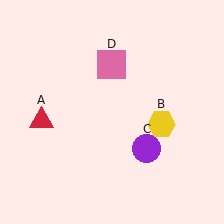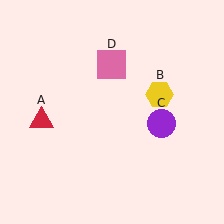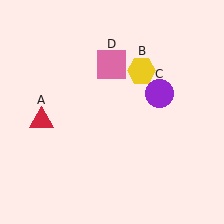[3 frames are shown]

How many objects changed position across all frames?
2 objects changed position: yellow hexagon (object B), purple circle (object C).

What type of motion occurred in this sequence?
The yellow hexagon (object B), purple circle (object C) rotated counterclockwise around the center of the scene.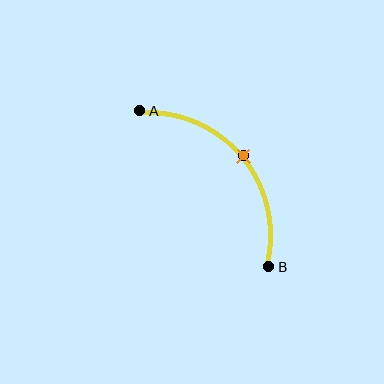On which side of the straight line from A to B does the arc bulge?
The arc bulges above and to the right of the straight line connecting A and B.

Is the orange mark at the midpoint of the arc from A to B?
Yes. The orange mark lies on the arc at equal arc-length from both A and B — it is the arc midpoint.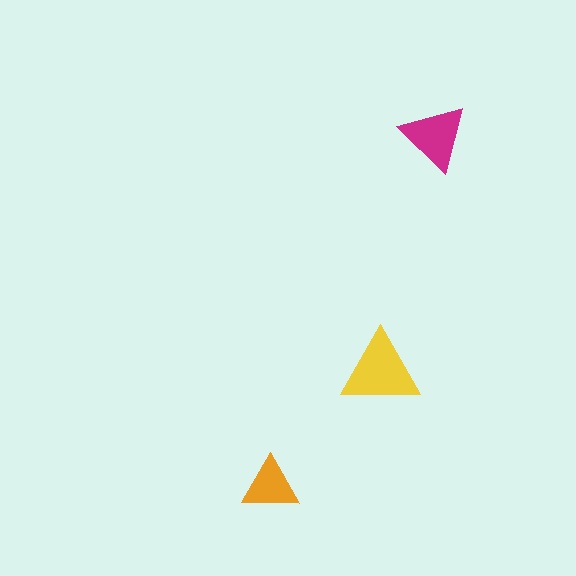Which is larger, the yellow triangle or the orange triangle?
The yellow one.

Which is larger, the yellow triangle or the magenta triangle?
The yellow one.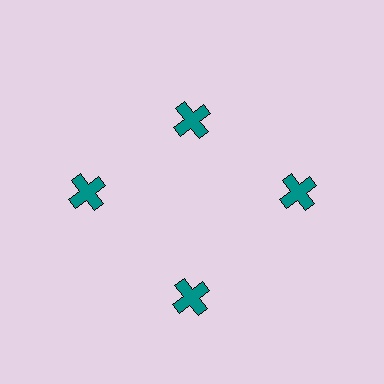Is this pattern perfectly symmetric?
No. The 4 teal crosses are arranged in a ring, but one element near the 12 o'clock position is pulled inward toward the center, breaking the 4-fold rotational symmetry.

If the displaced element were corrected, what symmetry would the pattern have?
It would have 4-fold rotational symmetry — the pattern would map onto itself every 90 degrees.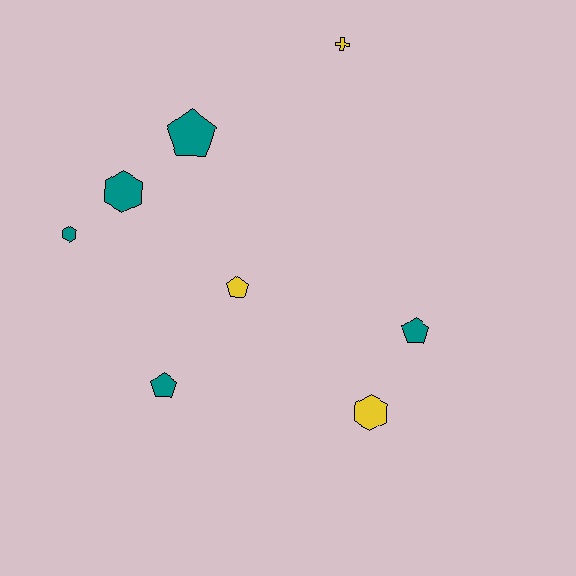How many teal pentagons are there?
There are 3 teal pentagons.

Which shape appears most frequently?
Pentagon, with 4 objects.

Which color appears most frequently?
Teal, with 5 objects.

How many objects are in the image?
There are 8 objects.